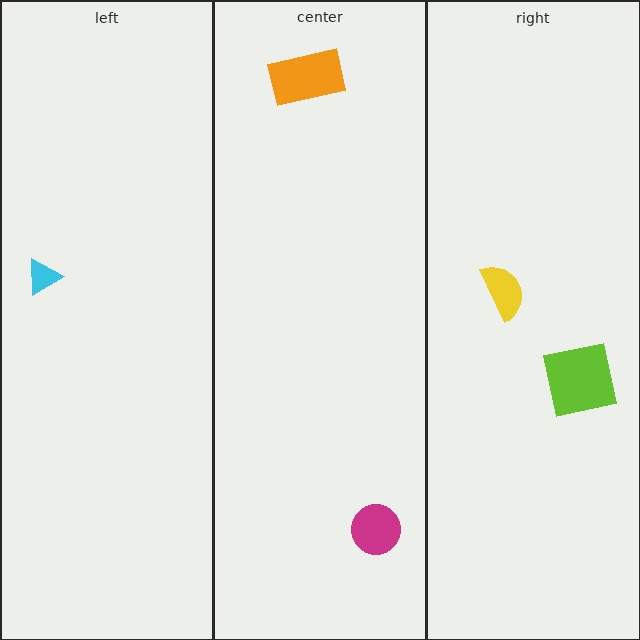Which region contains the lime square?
The right region.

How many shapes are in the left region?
1.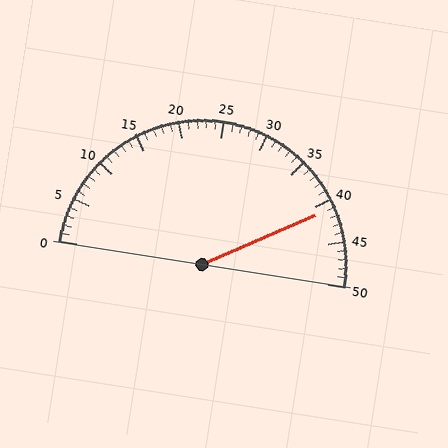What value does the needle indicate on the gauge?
The needle indicates approximately 41.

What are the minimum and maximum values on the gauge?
The gauge ranges from 0 to 50.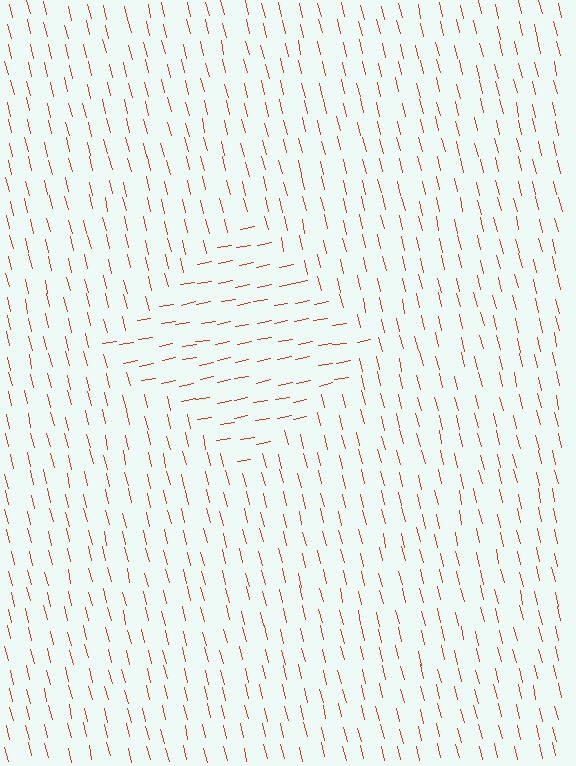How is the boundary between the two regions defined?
The boundary is defined purely by a change in line orientation (approximately 87 degrees difference). All lines are the same color and thickness.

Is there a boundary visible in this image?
Yes, there is a texture boundary formed by a change in line orientation.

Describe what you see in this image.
The image is filled with small red line segments. A diamond region in the image has lines oriented differently from the surrounding lines, creating a visible texture boundary.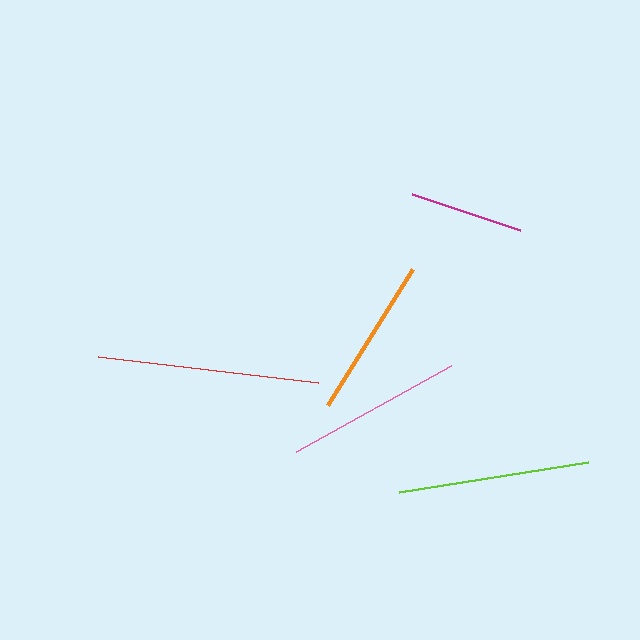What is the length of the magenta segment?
The magenta segment is approximately 114 pixels long.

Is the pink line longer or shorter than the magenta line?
The pink line is longer than the magenta line.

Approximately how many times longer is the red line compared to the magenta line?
The red line is approximately 2.0 times the length of the magenta line.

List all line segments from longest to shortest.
From longest to shortest: red, lime, pink, orange, magenta.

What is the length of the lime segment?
The lime segment is approximately 192 pixels long.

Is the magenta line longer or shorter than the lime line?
The lime line is longer than the magenta line.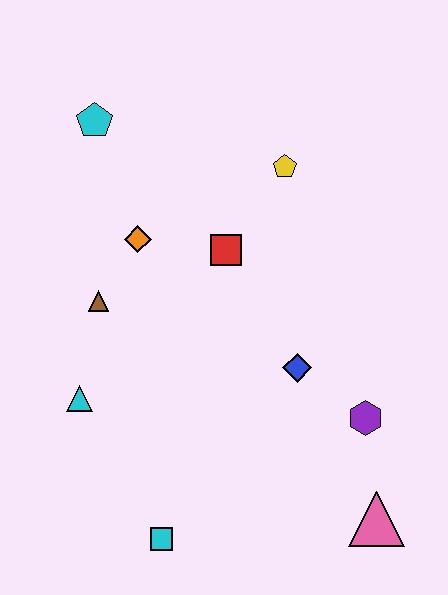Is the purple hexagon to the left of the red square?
No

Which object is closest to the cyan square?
The cyan triangle is closest to the cyan square.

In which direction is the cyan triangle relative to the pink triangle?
The cyan triangle is to the left of the pink triangle.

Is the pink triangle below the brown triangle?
Yes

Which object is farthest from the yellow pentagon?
The cyan square is farthest from the yellow pentagon.